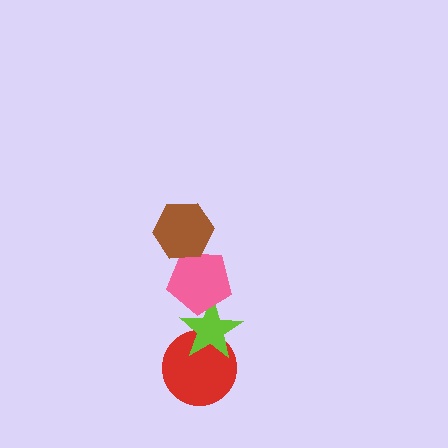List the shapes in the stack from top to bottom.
From top to bottom: the brown hexagon, the pink pentagon, the lime star, the red circle.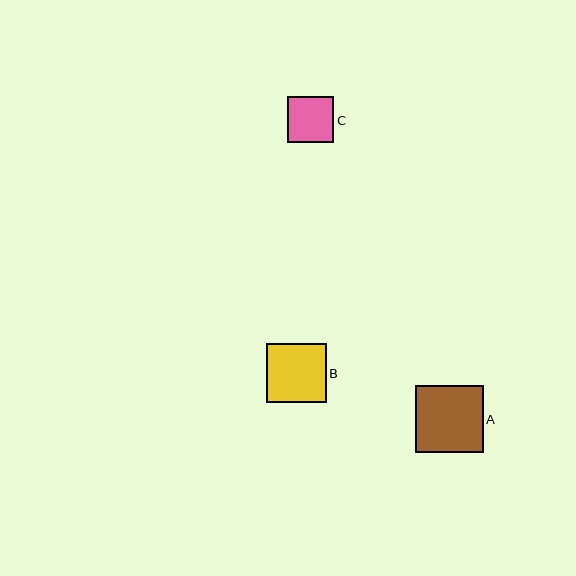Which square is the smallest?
Square C is the smallest with a size of approximately 46 pixels.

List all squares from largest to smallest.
From largest to smallest: A, B, C.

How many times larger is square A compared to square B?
Square A is approximately 1.1 times the size of square B.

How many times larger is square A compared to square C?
Square A is approximately 1.5 times the size of square C.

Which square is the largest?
Square A is the largest with a size of approximately 67 pixels.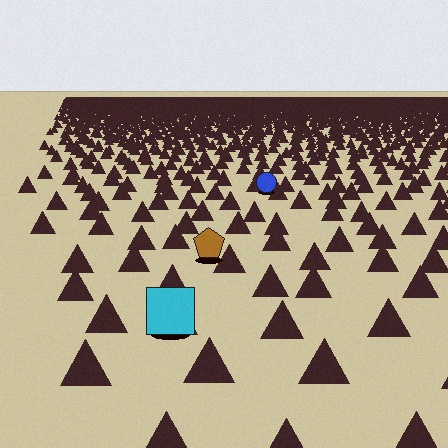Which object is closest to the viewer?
The cyan square is closest. The texture marks near it are larger and more spread out.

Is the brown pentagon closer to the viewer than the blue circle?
Yes. The brown pentagon is closer — you can tell from the texture gradient: the ground texture is coarser near it.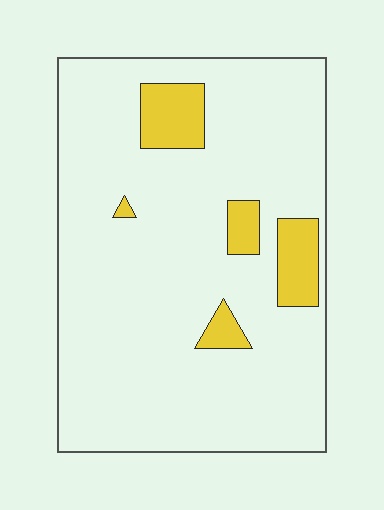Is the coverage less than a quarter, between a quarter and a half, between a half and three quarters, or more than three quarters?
Less than a quarter.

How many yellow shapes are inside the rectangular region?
5.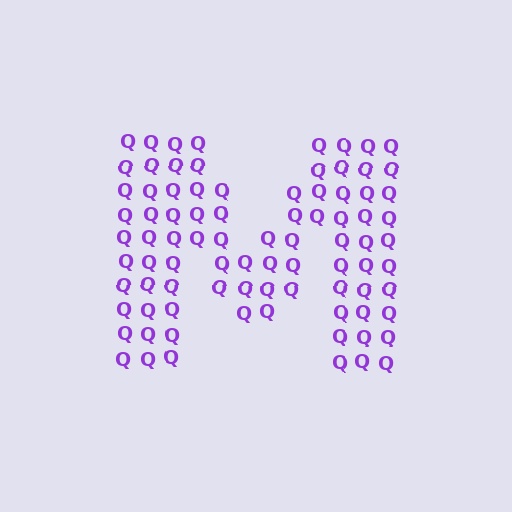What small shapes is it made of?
It is made of small letter Q's.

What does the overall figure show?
The overall figure shows the letter M.